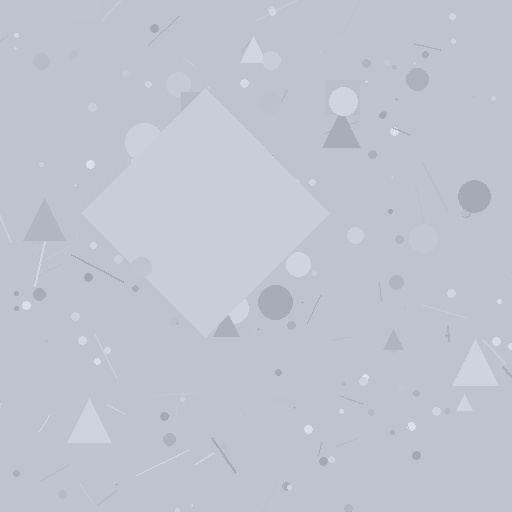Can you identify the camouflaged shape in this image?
The camouflaged shape is a diamond.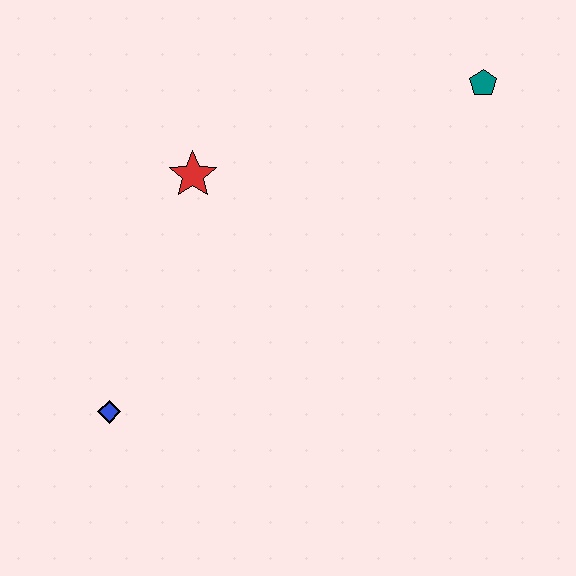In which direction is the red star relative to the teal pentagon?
The red star is to the left of the teal pentagon.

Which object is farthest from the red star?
The teal pentagon is farthest from the red star.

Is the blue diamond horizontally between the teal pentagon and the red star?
No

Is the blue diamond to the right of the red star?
No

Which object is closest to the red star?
The blue diamond is closest to the red star.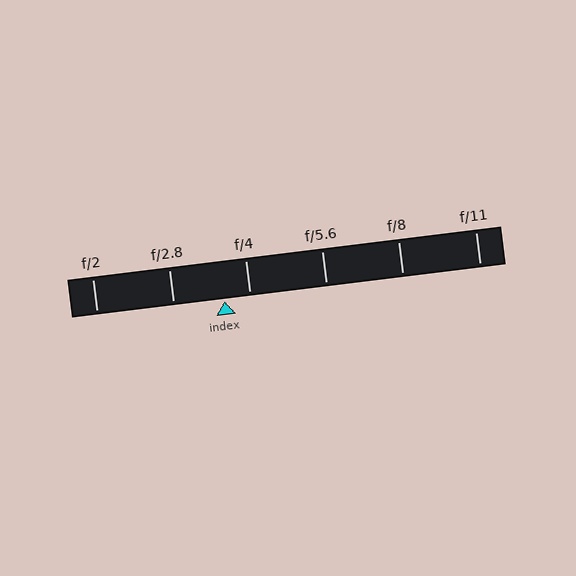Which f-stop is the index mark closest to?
The index mark is closest to f/4.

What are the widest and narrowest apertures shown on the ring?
The widest aperture shown is f/2 and the narrowest is f/11.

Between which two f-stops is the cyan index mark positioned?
The index mark is between f/2.8 and f/4.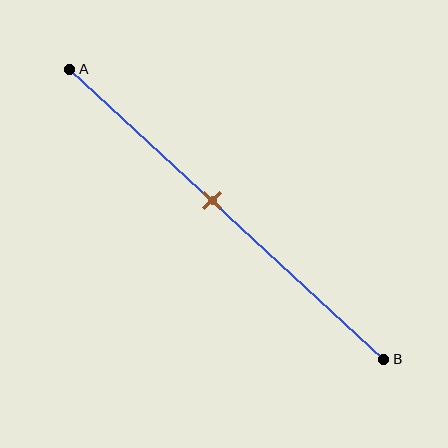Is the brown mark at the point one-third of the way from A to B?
No, the mark is at about 45% from A, not at the 33% one-third point.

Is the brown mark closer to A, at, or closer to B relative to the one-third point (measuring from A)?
The brown mark is closer to point B than the one-third point of segment AB.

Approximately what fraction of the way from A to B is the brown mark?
The brown mark is approximately 45% of the way from A to B.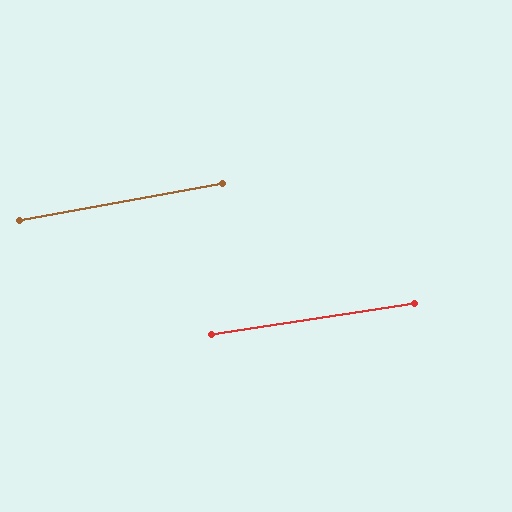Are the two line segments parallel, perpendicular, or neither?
Parallel — their directions differ by only 1.6°.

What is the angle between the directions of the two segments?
Approximately 2 degrees.